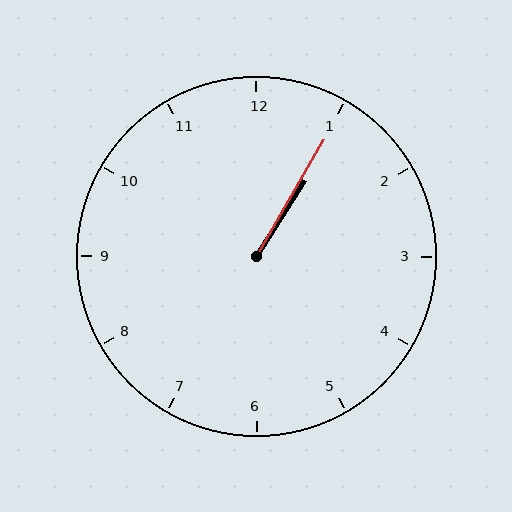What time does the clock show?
1:05.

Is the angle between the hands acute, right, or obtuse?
It is acute.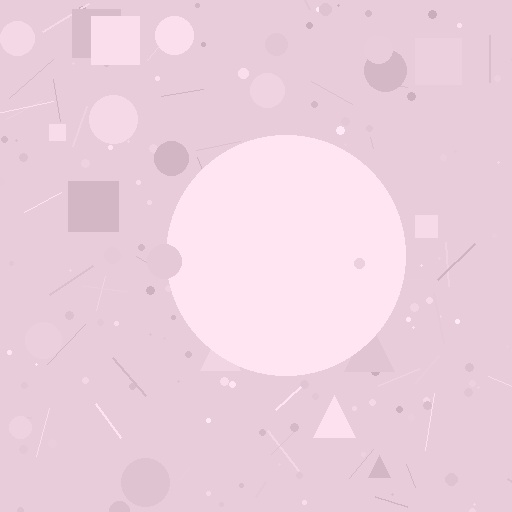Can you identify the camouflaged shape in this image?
The camouflaged shape is a circle.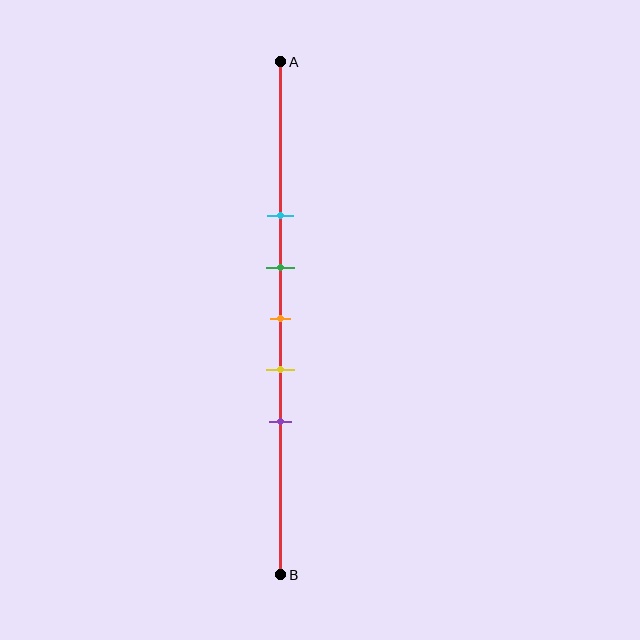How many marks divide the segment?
There are 5 marks dividing the segment.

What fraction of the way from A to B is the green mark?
The green mark is approximately 40% (0.4) of the way from A to B.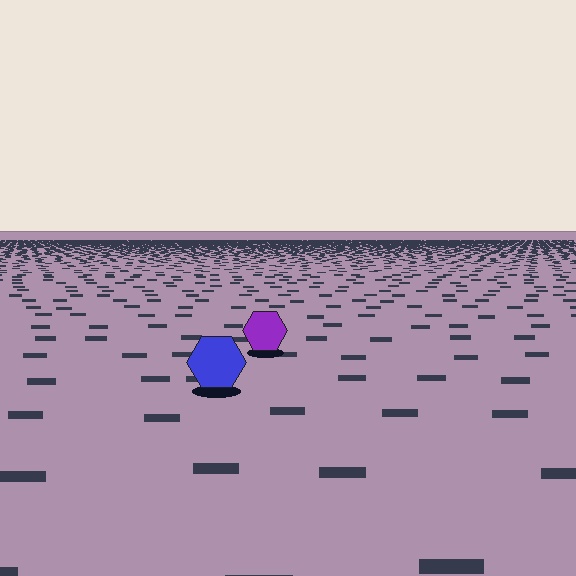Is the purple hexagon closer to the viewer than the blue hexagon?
No. The blue hexagon is closer — you can tell from the texture gradient: the ground texture is coarser near it.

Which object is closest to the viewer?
The blue hexagon is closest. The texture marks near it are larger and more spread out.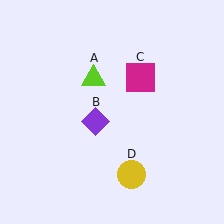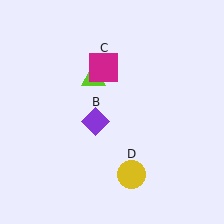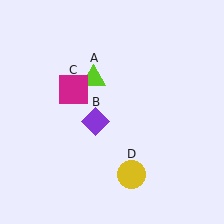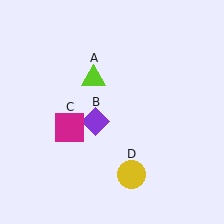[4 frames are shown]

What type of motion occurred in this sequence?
The magenta square (object C) rotated counterclockwise around the center of the scene.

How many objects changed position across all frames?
1 object changed position: magenta square (object C).